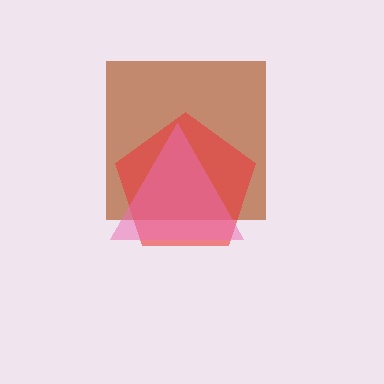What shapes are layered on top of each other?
The layered shapes are: a brown square, a red pentagon, a pink triangle.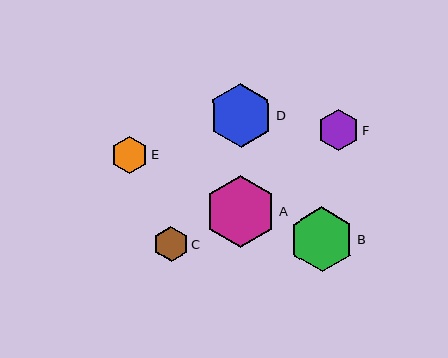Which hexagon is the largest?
Hexagon A is the largest with a size of approximately 72 pixels.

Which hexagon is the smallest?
Hexagon C is the smallest with a size of approximately 35 pixels.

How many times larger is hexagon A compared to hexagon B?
Hexagon A is approximately 1.1 times the size of hexagon B.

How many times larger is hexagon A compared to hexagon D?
Hexagon A is approximately 1.1 times the size of hexagon D.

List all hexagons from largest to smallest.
From largest to smallest: A, B, D, F, E, C.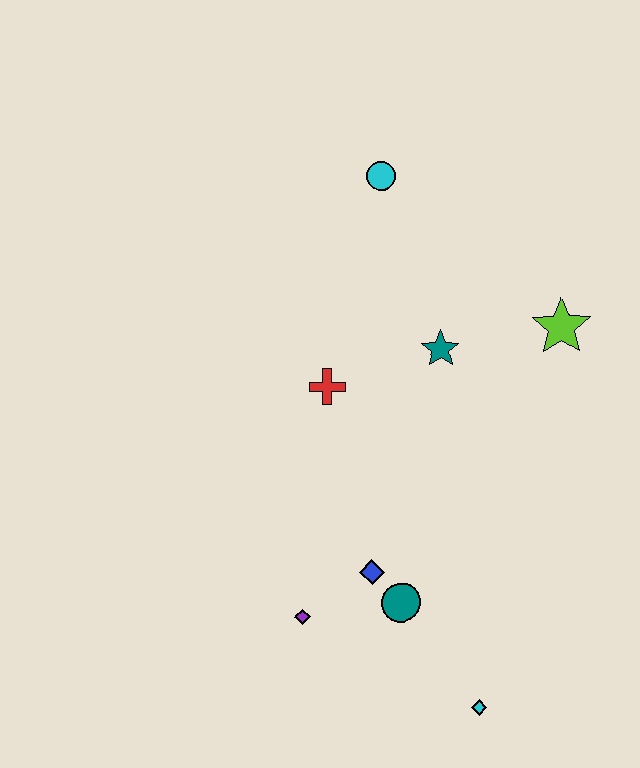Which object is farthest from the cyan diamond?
The cyan circle is farthest from the cyan diamond.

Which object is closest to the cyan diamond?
The teal circle is closest to the cyan diamond.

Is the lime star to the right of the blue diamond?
Yes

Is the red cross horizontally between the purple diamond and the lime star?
Yes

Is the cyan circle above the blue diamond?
Yes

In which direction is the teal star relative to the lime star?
The teal star is to the left of the lime star.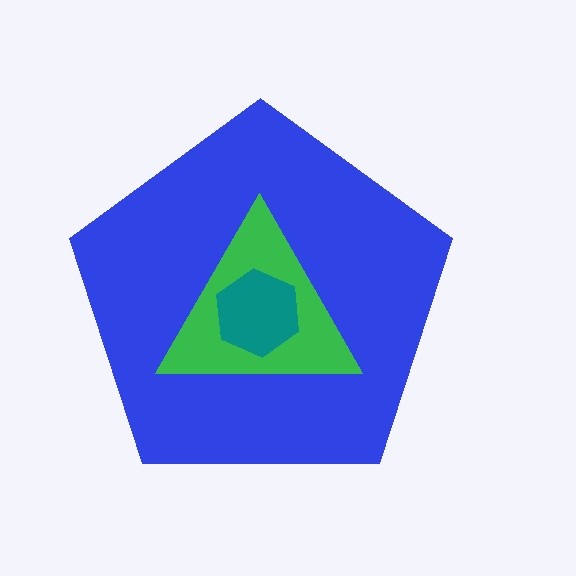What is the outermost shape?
The blue pentagon.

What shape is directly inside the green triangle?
The teal hexagon.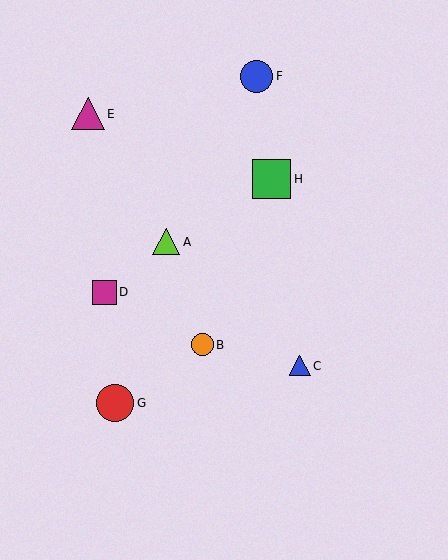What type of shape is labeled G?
Shape G is a red circle.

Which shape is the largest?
The green square (labeled H) is the largest.